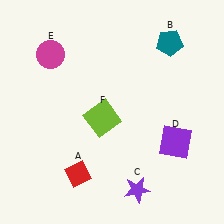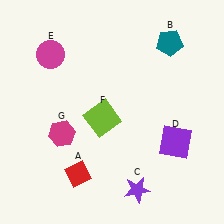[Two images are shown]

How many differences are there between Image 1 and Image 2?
There is 1 difference between the two images.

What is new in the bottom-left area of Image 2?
A magenta hexagon (G) was added in the bottom-left area of Image 2.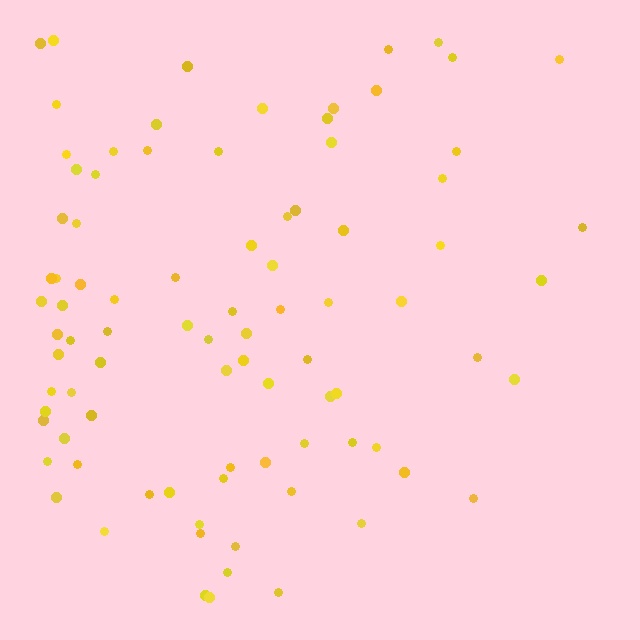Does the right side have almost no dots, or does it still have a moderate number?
Still a moderate number, just noticeably fewer than the left.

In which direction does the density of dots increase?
From right to left, with the left side densest.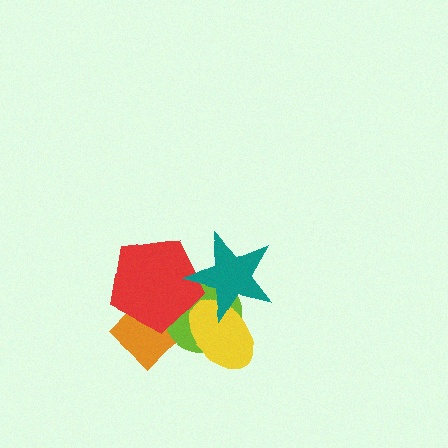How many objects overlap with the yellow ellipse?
3 objects overlap with the yellow ellipse.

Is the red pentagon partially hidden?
Yes, it is partially covered by another shape.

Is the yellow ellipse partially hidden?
Yes, it is partially covered by another shape.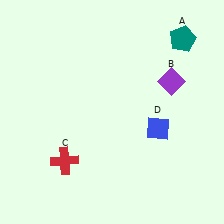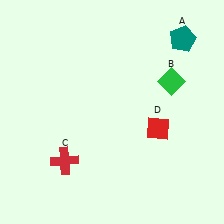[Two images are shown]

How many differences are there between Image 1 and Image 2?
There are 2 differences between the two images.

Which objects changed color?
B changed from purple to green. D changed from blue to red.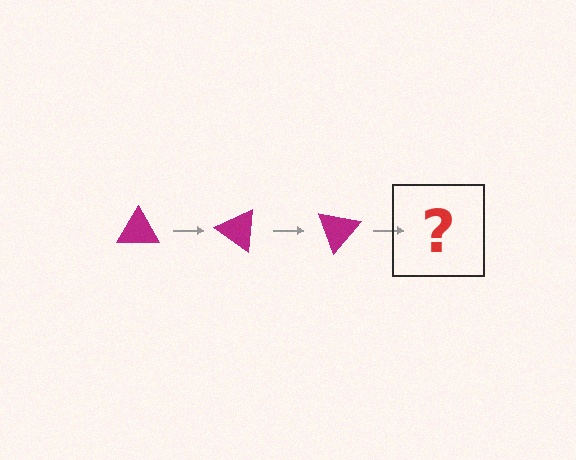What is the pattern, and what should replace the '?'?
The pattern is that the triangle rotates 35 degrees each step. The '?' should be a magenta triangle rotated 105 degrees.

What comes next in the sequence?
The next element should be a magenta triangle rotated 105 degrees.